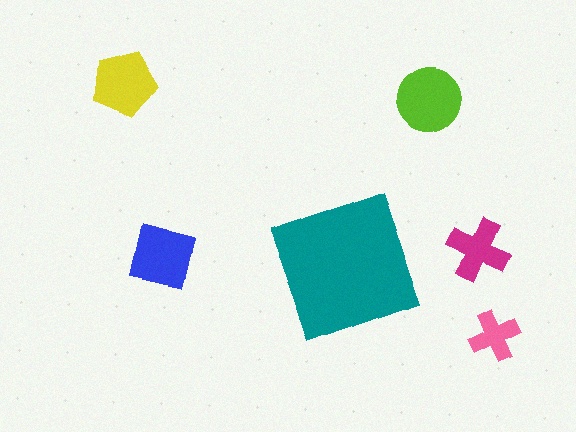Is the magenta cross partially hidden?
No, the magenta cross is fully visible.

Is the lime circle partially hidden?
No, the lime circle is fully visible.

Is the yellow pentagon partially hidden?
No, the yellow pentagon is fully visible.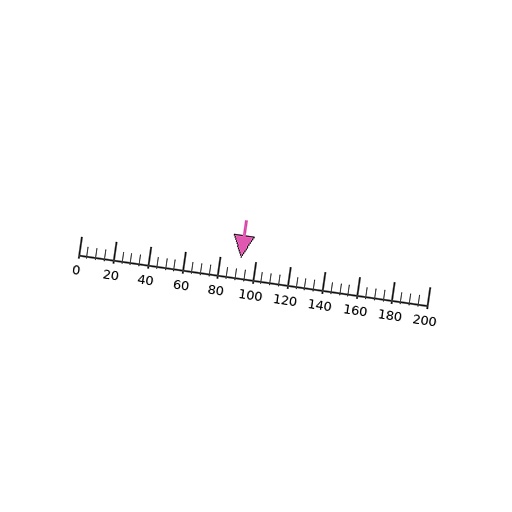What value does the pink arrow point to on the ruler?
The pink arrow points to approximately 92.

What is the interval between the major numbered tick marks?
The major tick marks are spaced 20 units apart.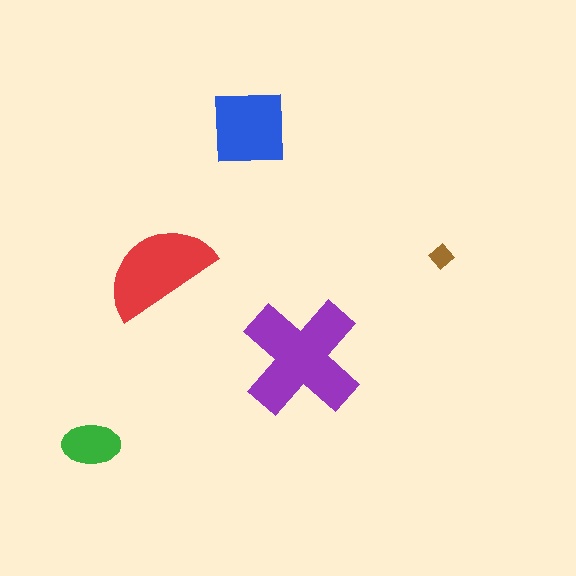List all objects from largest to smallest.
The purple cross, the red semicircle, the blue square, the green ellipse, the brown diamond.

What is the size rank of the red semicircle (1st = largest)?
2nd.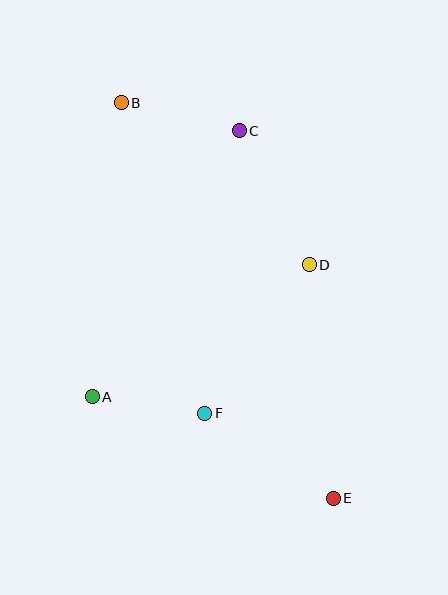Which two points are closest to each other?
Points A and F are closest to each other.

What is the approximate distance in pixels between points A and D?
The distance between A and D is approximately 254 pixels.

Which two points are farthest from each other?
Points B and E are farthest from each other.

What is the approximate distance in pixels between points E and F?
The distance between E and F is approximately 154 pixels.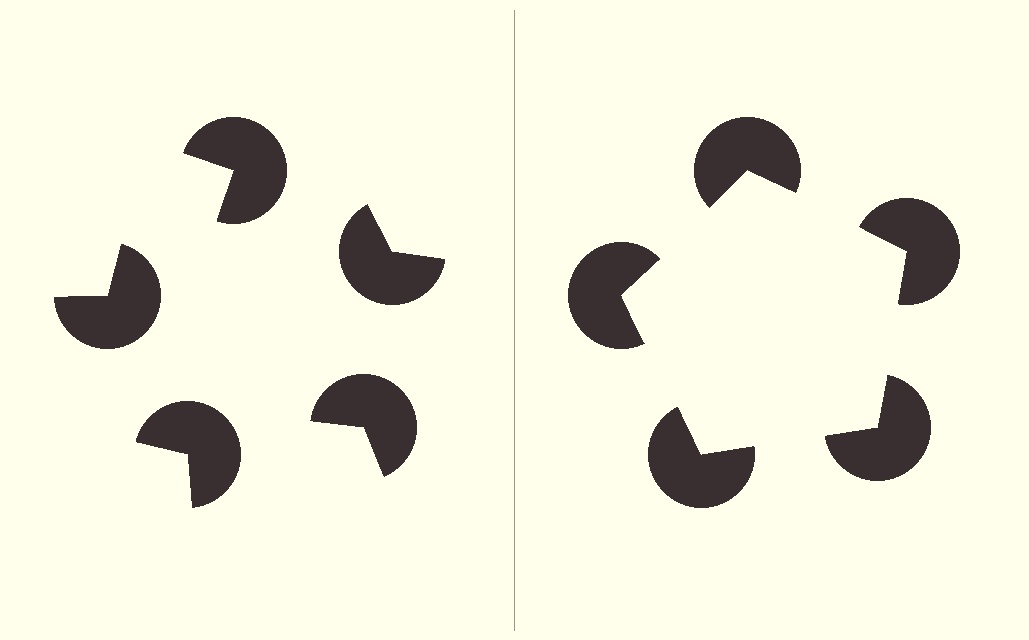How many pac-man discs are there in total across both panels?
10 — 5 on each side.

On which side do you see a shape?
An illusory pentagon appears on the right side. On the left side the wedge cuts are rotated, so no coherent shape forms.